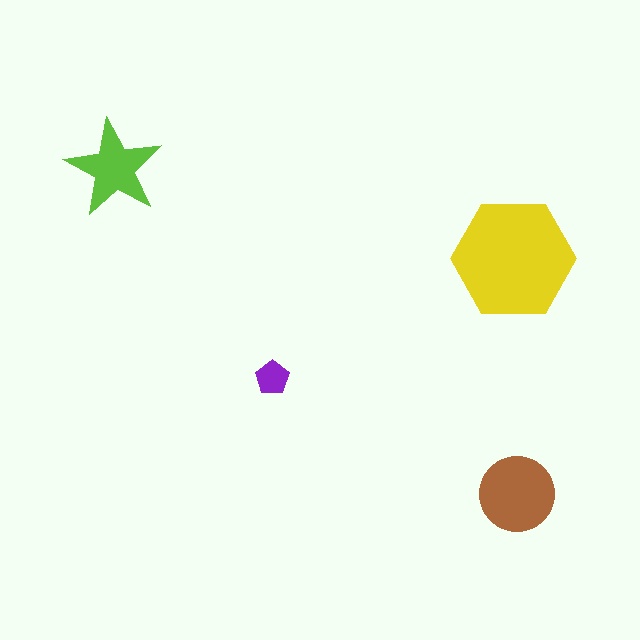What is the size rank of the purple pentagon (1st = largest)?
4th.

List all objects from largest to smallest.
The yellow hexagon, the brown circle, the lime star, the purple pentagon.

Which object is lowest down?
The brown circle is bottommost.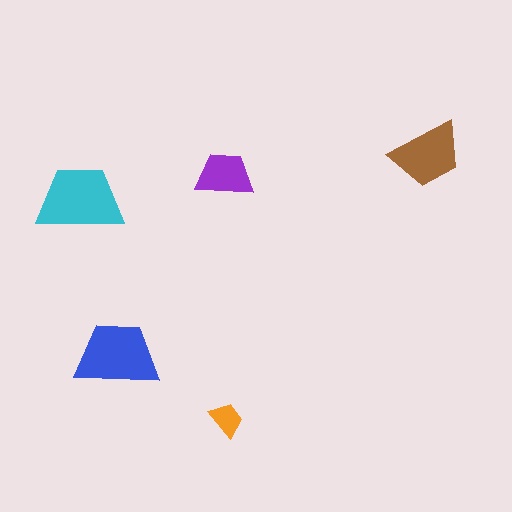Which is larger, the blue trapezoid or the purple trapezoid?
The blue one.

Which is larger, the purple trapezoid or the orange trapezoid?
The purple one.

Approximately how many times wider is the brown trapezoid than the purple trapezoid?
About 1.5 times wider.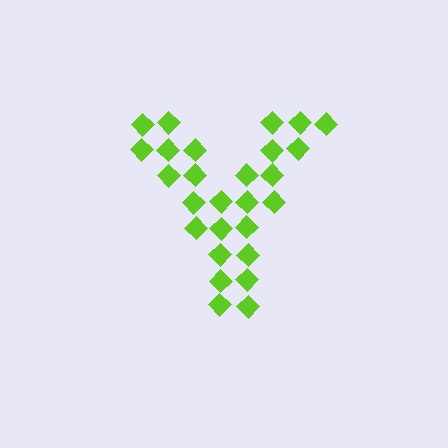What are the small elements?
The small elements are diamonds.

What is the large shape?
The large shape is the letter Y.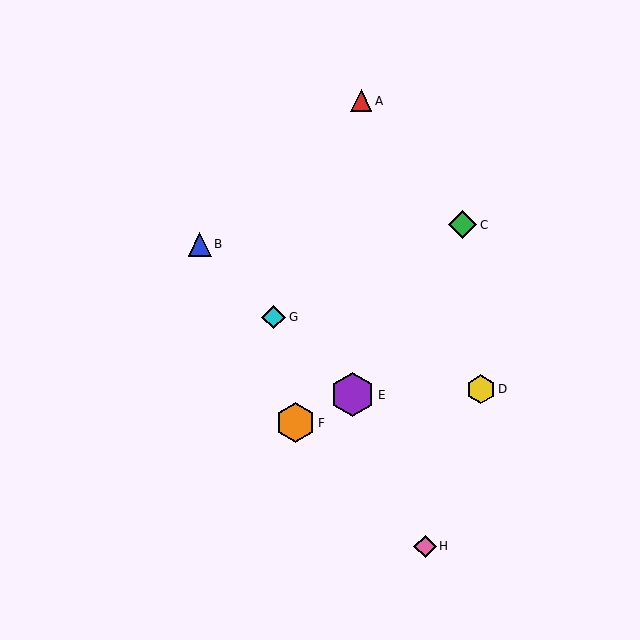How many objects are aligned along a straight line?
3 objects (B, E, G) are aligned along a straight line.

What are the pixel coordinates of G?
Object G is at (274, 317).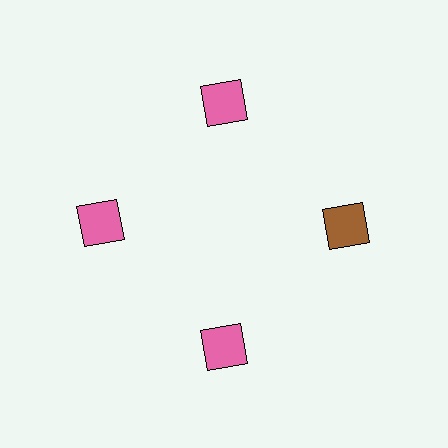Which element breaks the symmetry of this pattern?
The brown square at roughly the 3 o'clock position breaks the symmetry. All other shapes are pink squares.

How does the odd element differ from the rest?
It has a different color: brown instead of pink.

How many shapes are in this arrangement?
There are 4 shapes arranged in a ring pattern.